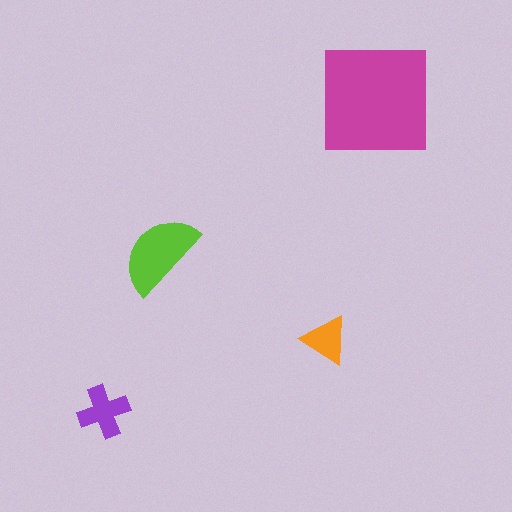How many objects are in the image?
There are 4 objects in the image.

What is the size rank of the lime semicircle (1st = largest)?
2nd.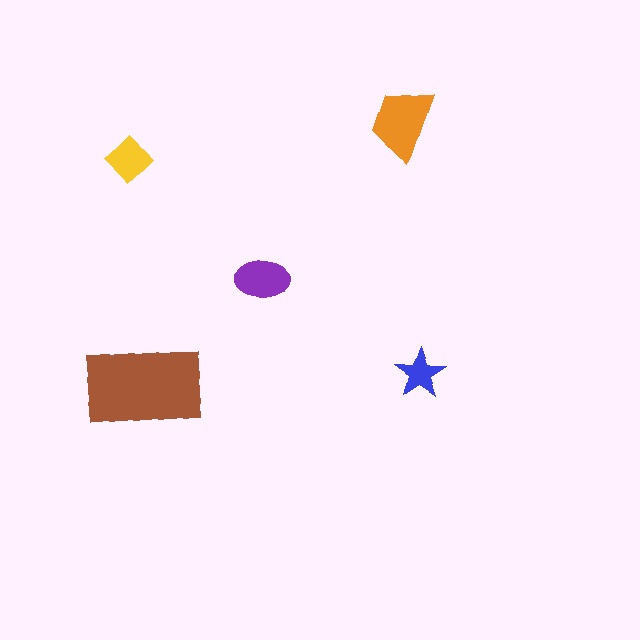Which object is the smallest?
The blue star.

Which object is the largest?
The brown rectangle.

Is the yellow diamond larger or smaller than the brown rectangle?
Smaller.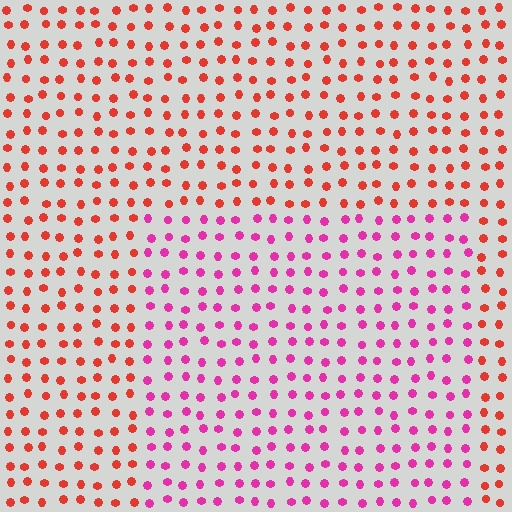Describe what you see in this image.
The image is filled with small red elements in a uniform arrangement. A rectangle-shaped region is visible where the elements are tinted to a slightly different hue, forming a subtle color boundary.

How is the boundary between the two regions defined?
The boundary is defined purely by a slight shift in hue (about 44 degrees). Spacing, size, and orientation are identical on both sides.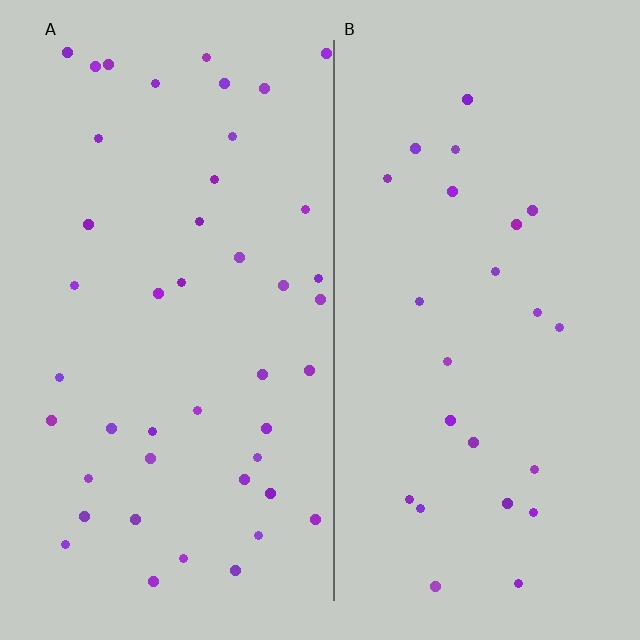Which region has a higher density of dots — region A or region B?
A (the left).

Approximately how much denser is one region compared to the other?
Approximately 1.8× — region A over region B.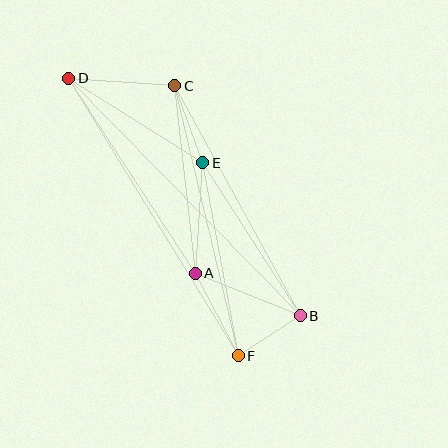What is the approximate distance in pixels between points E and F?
The distance between E and F is approximately 196 pixels.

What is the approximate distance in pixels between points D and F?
The distance between D and F is approximately 325 pixels.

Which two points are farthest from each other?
Points B and D are farthest from each other.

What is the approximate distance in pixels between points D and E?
The distance between D and E is approximately 159 pixels.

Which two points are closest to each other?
Points B and F are closest to each other.